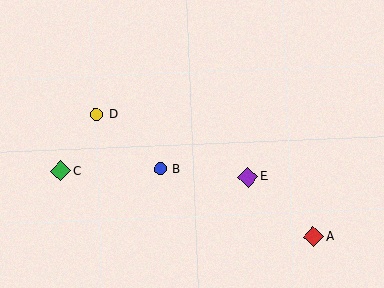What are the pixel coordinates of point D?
Point D is at (97, 115).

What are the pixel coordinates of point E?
Point E is at (248, 177).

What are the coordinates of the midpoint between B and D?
The midpoint between B and D is at (128, 142).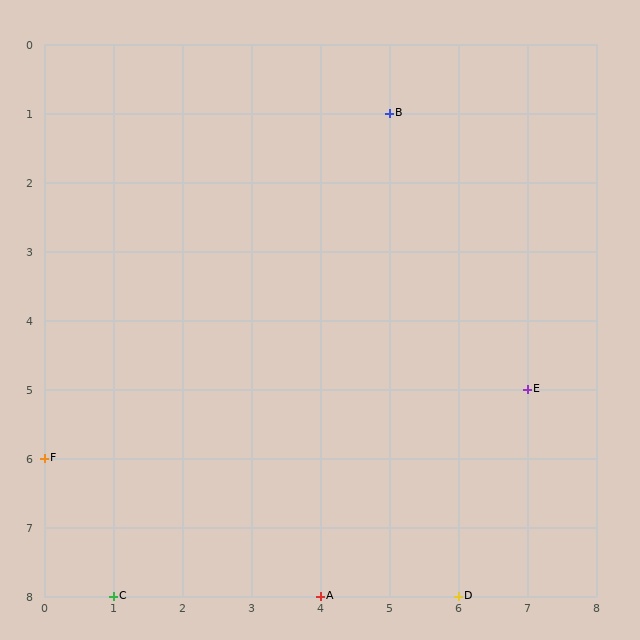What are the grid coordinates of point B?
Point B is at grid coordinates (5, 1).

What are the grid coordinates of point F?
Point F is at grid coordinates (0, 6).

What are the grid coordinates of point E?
Point E is at grid coordinates (7, 5).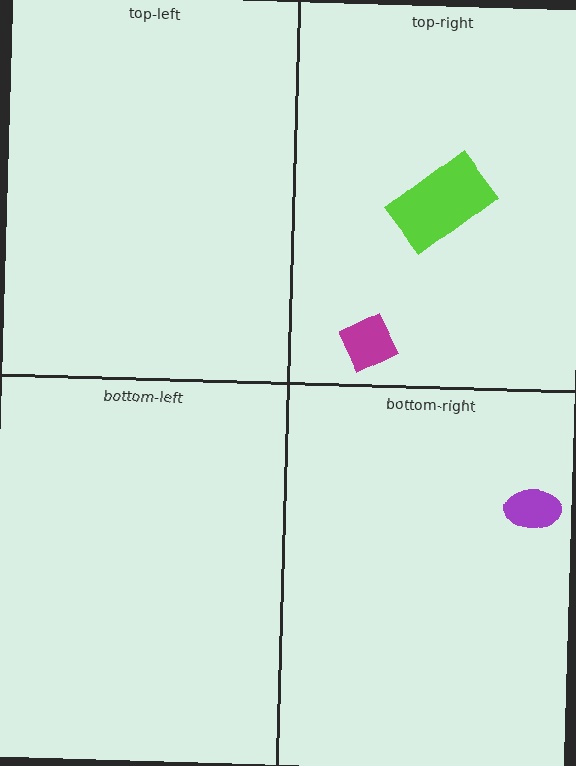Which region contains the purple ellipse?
The bottom-right region.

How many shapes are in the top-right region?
2.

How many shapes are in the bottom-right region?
1.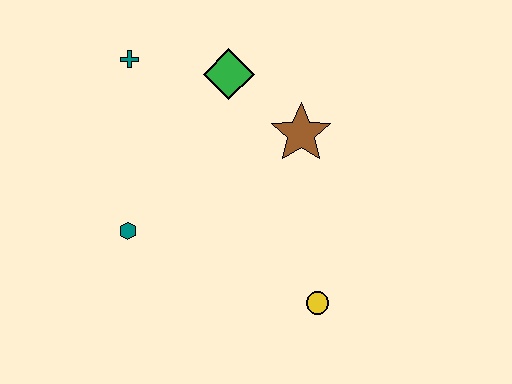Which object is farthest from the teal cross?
The yellow circle is farthest from the teal cross.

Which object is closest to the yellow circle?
The brown star is closest to the yellow circle.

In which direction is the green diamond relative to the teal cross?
The green diamond is to the right of the teal cross.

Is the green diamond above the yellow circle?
Yes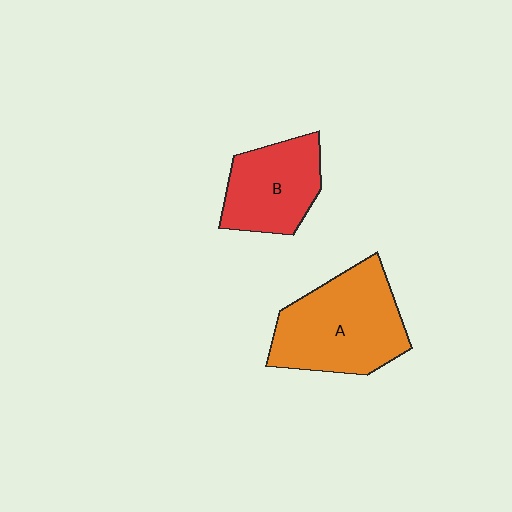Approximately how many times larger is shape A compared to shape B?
Approximately 1.4 times.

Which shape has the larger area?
Shape A (orange).